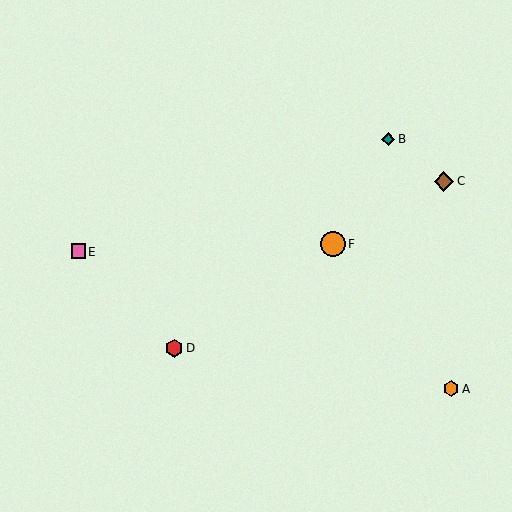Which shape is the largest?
The orange circle (labeled F) is the largest.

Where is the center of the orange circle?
The center of the orange circle is at (333, 244).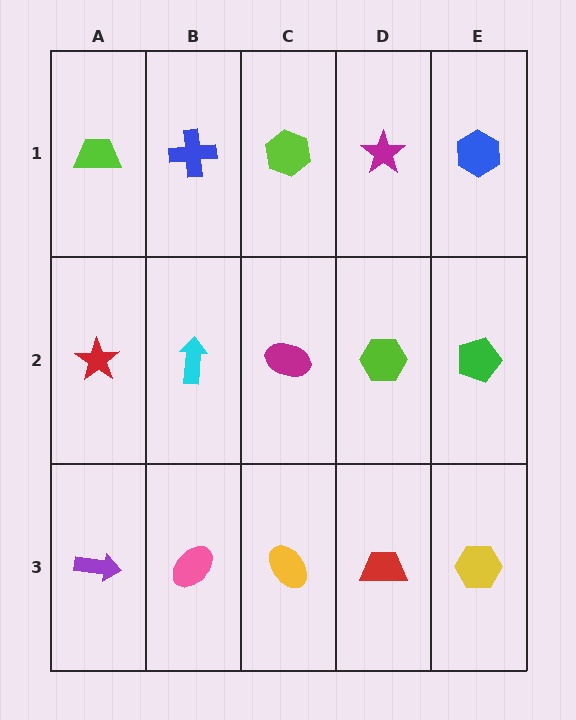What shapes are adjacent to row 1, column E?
A green pentagon (row 2, column E), a magenta star (row 1, column D).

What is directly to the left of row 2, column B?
A red star.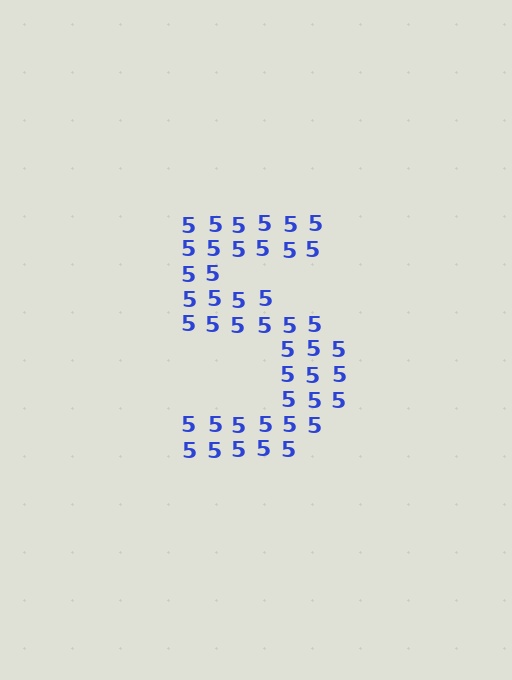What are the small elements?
The small elements are digit 5's.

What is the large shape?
The large shape is the digit 5.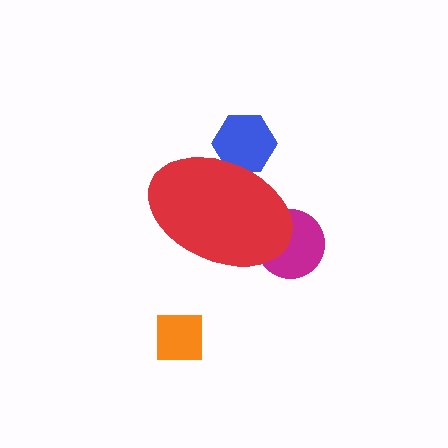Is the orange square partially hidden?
No, the orange square is fully visible.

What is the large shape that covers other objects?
A red ellipse.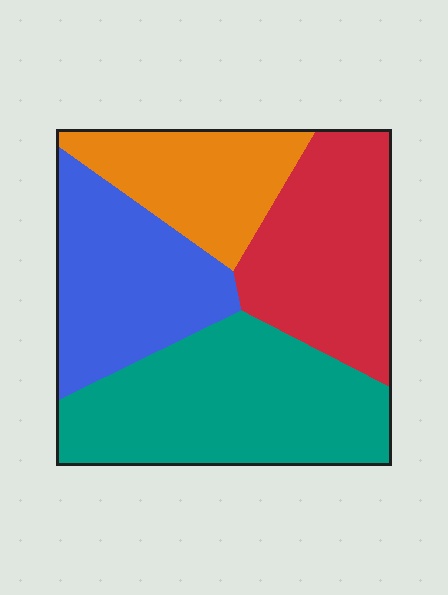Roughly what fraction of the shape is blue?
Blue covers roughly 25% of the shape.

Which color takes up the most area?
Teal, at roughly 35%.